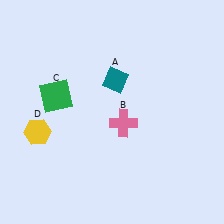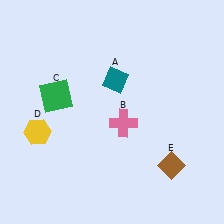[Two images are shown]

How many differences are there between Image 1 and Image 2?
There is 1 difference between the two images.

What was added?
A brown diamond (E) was added in Image 2.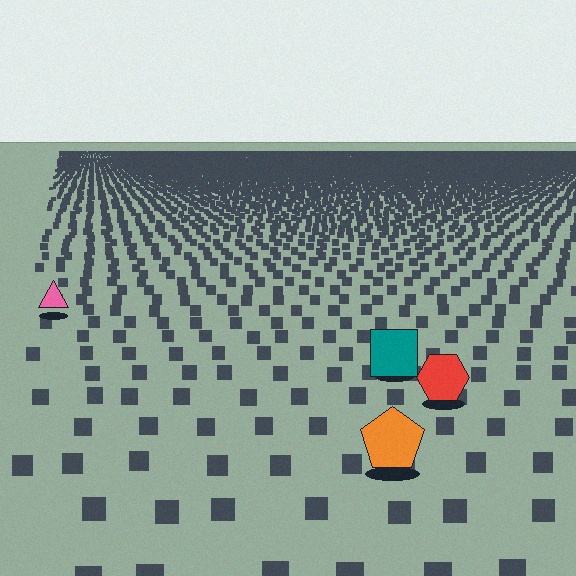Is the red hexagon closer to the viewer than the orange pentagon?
No. The orange pentagon is closer — you can tell from the texture gradient: the ground texture is coarser near it.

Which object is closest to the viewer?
The orange pentagon is closest. The texture marks near it are larger and more spread out.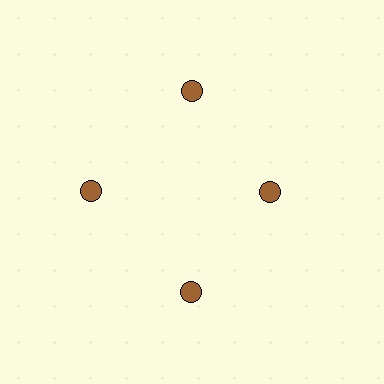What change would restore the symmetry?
The symmetry would be restored by moving it outward, back onto the ring so that all 4 circles sit at equal angles and equal distance from the center.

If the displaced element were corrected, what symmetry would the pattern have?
It would have 4-fold rotational symmetry — the pattern would map onto itself every 90 degrees.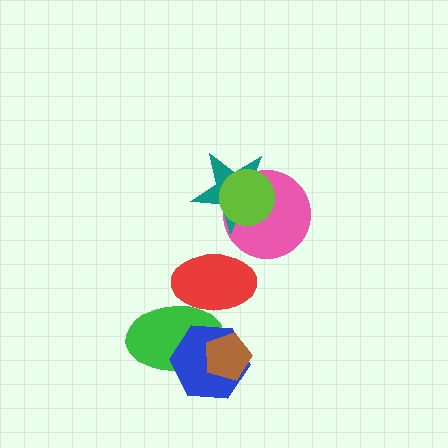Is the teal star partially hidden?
Yes, it is partially covered by another shape.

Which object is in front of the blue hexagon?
The brown pentagon is in front of the blue hexagon.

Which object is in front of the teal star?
The lime circle is in front of the teal star.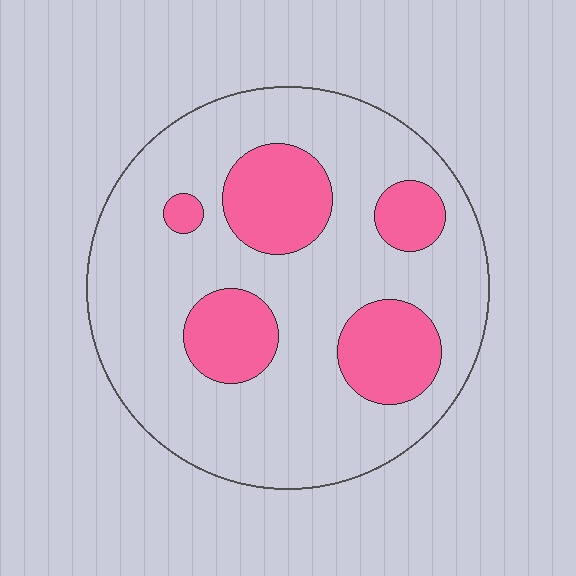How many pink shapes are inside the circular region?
5.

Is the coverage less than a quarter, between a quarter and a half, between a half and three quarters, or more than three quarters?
Less than a quarter.